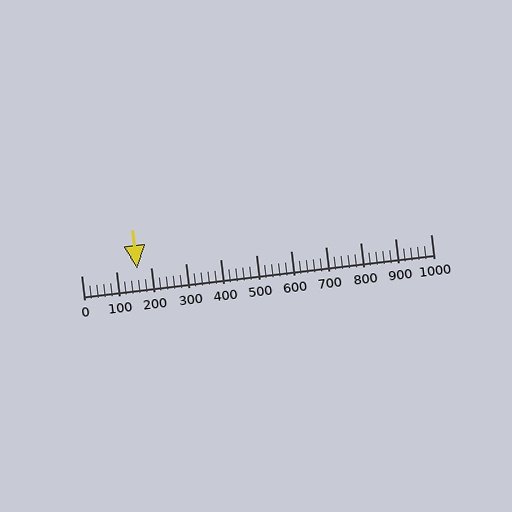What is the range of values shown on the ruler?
The ruler shows values from 0 to 1000.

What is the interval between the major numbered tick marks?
The major tick marks are spaced 100 units apart.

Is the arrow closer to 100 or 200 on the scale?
The arrow is closer to 200.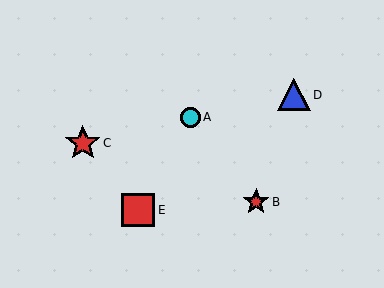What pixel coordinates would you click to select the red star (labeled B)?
Click at (256, 202) to select the red star B.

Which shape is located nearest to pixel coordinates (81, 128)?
The red star (labeled C) at (83, 143) is nearest to that location.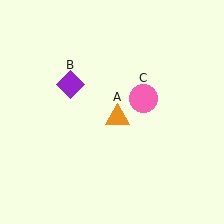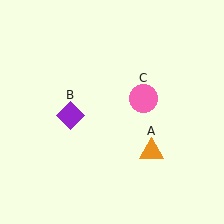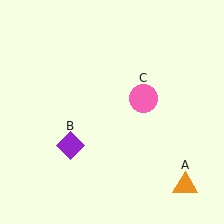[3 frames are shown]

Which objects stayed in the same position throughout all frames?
Pink circle (object C) remained stationary.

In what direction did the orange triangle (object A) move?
The orange triangle (object A) moved down and to the right.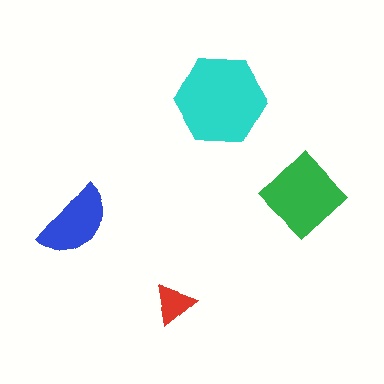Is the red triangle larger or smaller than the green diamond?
Smaller.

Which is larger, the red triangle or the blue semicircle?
The blue semicircle.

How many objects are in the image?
There are 4 objects in the image.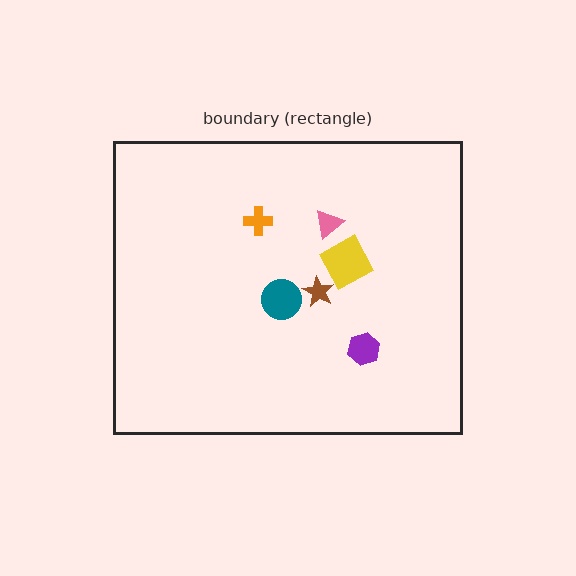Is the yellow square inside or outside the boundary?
Inside.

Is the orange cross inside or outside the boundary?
Inside.